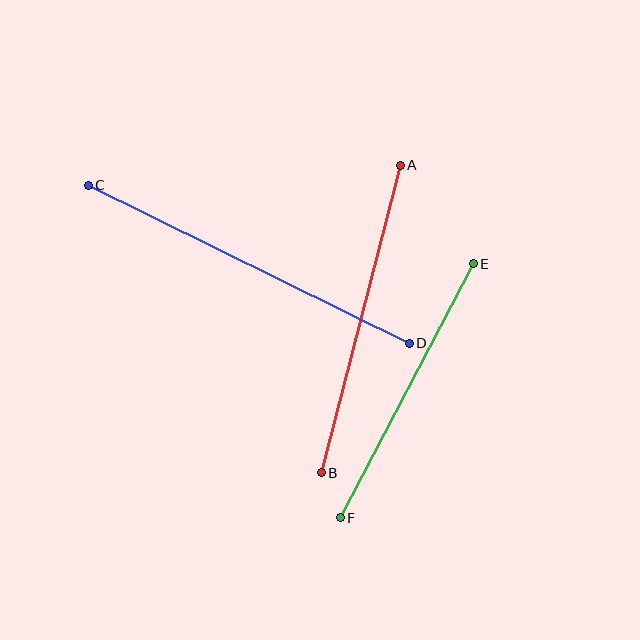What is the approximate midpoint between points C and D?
The midpoint is at approximately (249, 264) pixels.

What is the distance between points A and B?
The distance is approximately 317 pixels.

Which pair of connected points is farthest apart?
Points C and D are farthest apart.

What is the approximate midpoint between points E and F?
The midpoint is at approximately (407, 391) pixels.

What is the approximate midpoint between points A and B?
The midpoint is at approximately (361, 319) pixels.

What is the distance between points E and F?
The distance is approximately 287 pixels.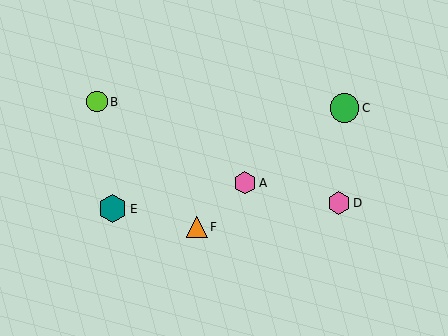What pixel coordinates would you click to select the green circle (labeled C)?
Click at (345, 108) to select the green circle C.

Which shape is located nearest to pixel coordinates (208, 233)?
The orange triangle (labeled F) at (197, 227) is nearest to that location.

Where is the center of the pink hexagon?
The center of the pink hexagon is at (339, 203).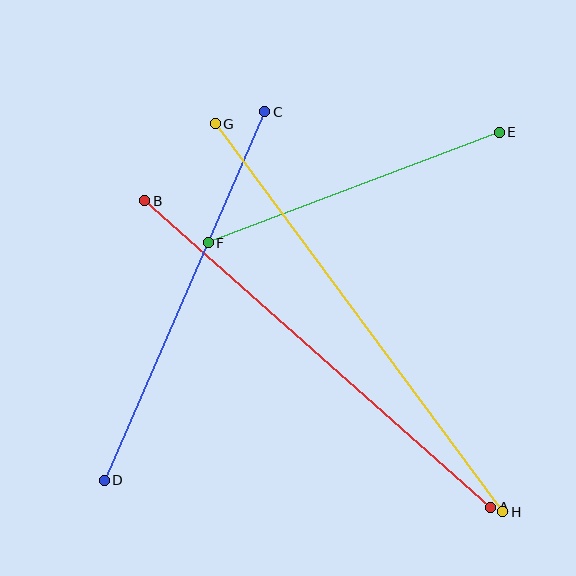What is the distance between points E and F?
The distance is approximately 311 pixels.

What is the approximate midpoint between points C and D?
The midpoint is at approximately (184, 296) pixels.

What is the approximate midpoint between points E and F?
The midpoint is at approximately (354, 188) pixels.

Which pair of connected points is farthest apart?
Points G and H are farthest apart.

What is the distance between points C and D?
The distance is approximately 402 pixels.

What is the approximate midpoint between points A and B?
The midpoint is at approximately (318, 354) pixels.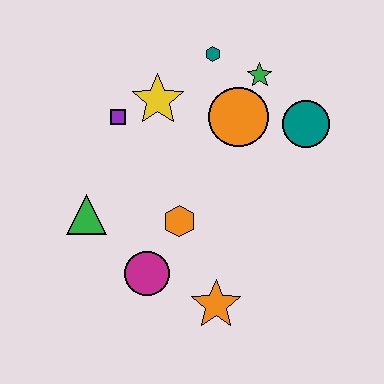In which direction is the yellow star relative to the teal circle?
The yellow star is to the left of the teal circle.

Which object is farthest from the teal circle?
The green triangle is farthest from the teal circle.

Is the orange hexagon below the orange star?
No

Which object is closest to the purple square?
The yellow star is closest to the purple square.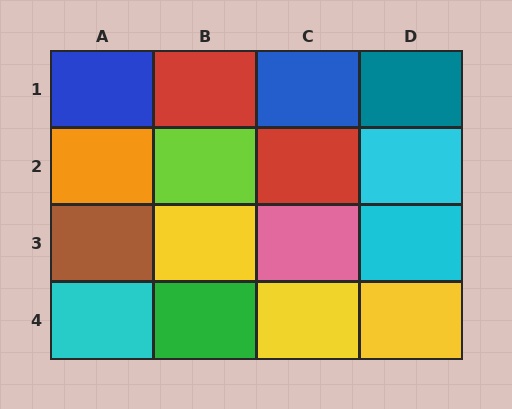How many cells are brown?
1 cell is brown.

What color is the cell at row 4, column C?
Yellow.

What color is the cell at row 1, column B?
Red.